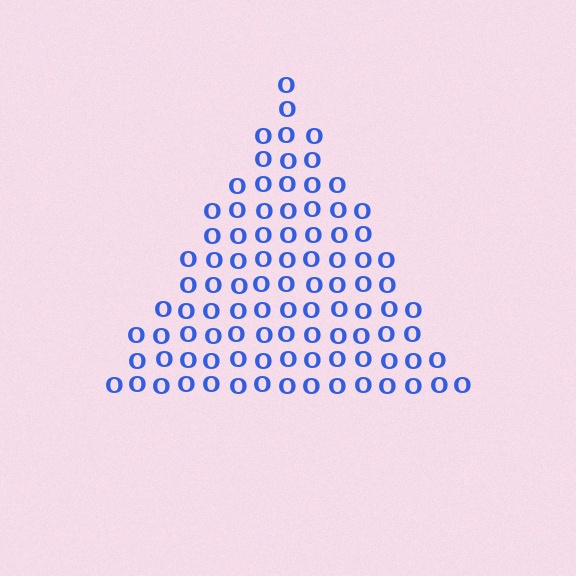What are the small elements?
The small elements are letter O's.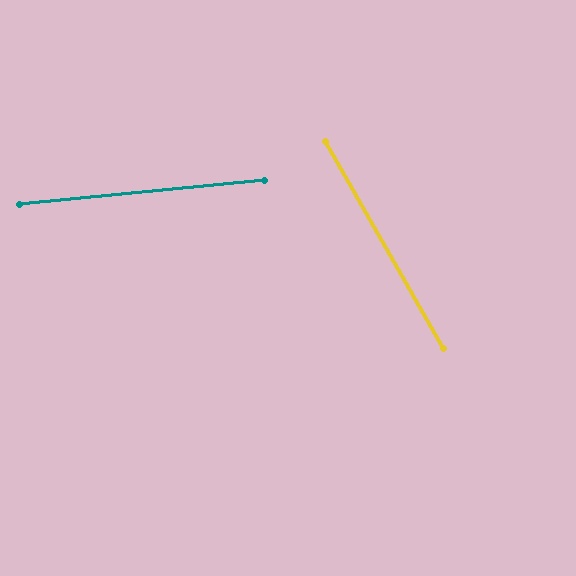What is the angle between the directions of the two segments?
Approximately 66 degrees.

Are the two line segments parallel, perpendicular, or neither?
Neither parallel nor perpendicular — they differ by about 66°.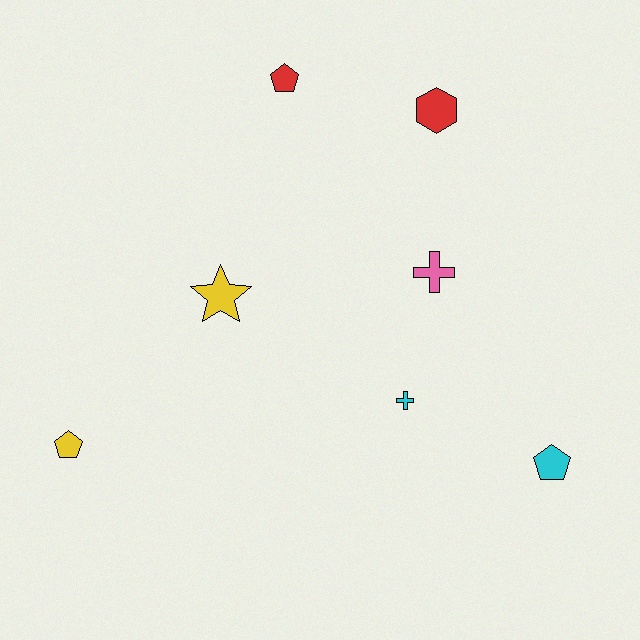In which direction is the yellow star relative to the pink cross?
The yellow star is to the left of the pink cross.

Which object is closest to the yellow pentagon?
The yellow star is closest to the yellow pentagon.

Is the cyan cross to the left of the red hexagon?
Yes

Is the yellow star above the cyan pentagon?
Yes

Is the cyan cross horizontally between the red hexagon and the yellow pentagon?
Yes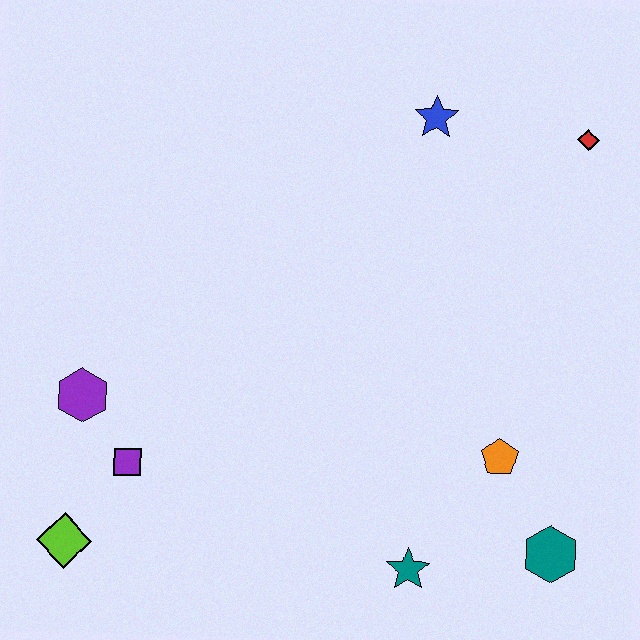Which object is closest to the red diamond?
The blue star is closest to the red diamond.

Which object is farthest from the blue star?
The lime diamond is farthest from the blue star.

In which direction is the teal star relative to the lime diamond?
The teal star is to the right of the lime diamond.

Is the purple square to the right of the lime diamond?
Yes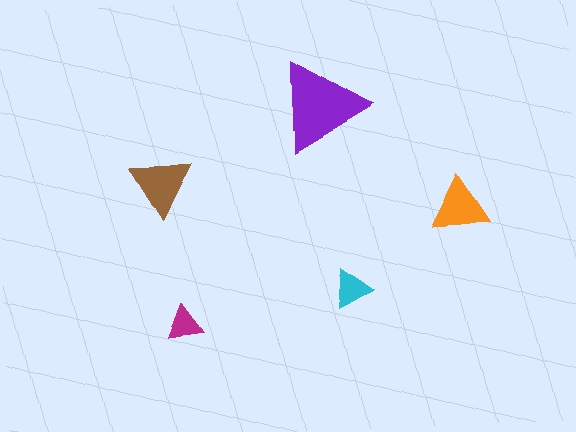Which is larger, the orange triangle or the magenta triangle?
The orange one.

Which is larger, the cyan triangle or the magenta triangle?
The cyan one.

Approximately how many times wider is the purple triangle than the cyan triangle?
About 2.5 times wider.